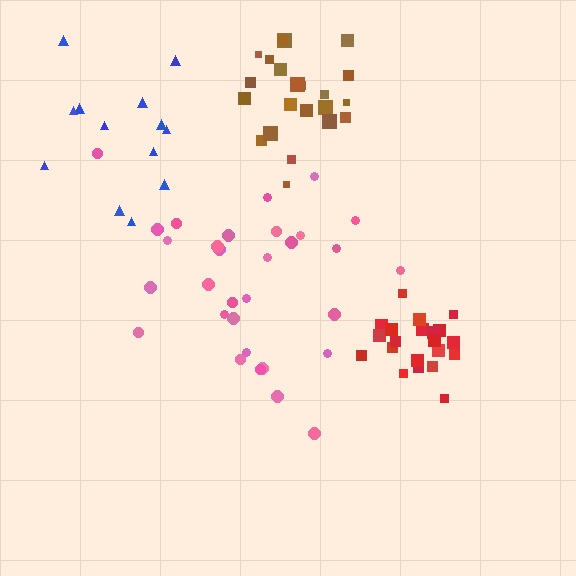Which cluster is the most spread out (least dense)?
Blue.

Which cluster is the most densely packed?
Red.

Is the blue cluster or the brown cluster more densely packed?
Brown.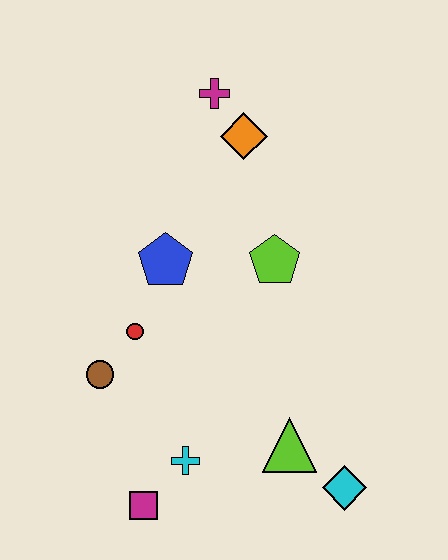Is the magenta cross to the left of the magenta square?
No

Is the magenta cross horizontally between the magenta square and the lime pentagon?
Yes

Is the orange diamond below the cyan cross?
No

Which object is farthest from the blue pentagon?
The cyan diamond is farthest from the blue pentagon.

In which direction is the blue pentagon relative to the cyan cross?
The blue pentagon is above the cyan cross.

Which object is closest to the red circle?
The brown circle is closest to the red circle.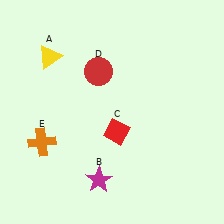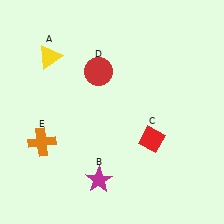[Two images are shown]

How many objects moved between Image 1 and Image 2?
1 object moved between the two images.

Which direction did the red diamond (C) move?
The red diamond (C) moved right.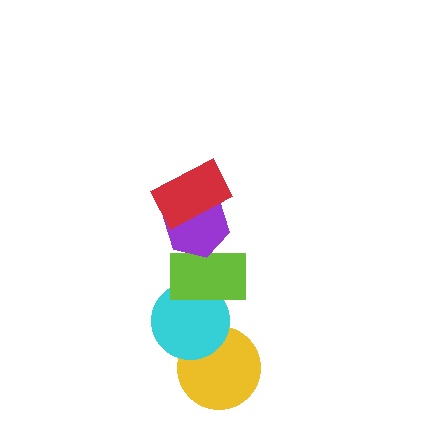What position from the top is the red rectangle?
The red rectangle is 1st from the top.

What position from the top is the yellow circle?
The yellow circle is 5th from the top.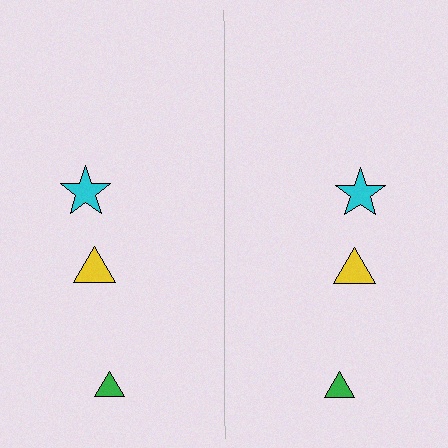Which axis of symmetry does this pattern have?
The pattern has a vertical axis of symmetry running through the center of the image.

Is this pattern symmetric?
Yes, this pattern has bilateral (reflection) symmetry.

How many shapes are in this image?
There are 6 shapes in this image.